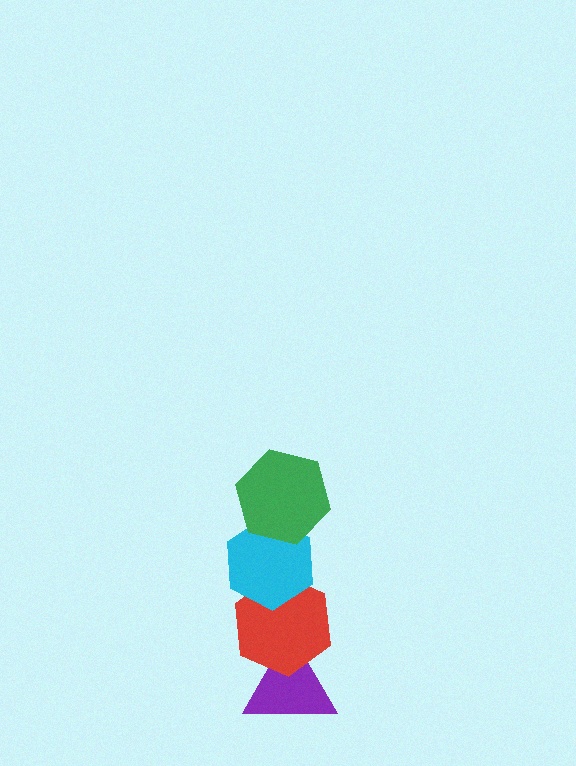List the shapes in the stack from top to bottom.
From top to bottom: the green hexagon, the cyan hexagon, the red hexagon, the purple triangle.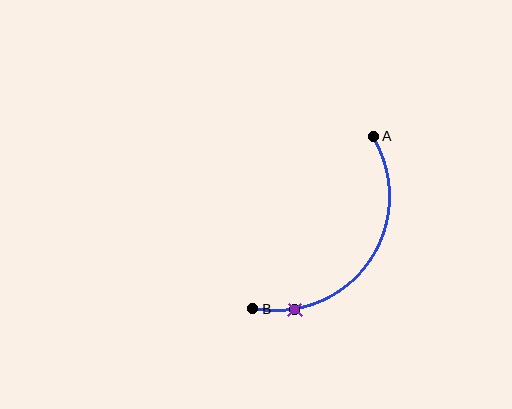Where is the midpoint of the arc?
The arc midpoint is the point on the curve farthest from the straight line joining A and B. It sits below and to the right of that line.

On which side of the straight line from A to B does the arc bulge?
The arc bulges below and to the right of the straight line connecting A and B.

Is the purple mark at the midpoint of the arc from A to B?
No. The purple mark lies on the arc but is closer to endpoint B. The arc midpoint would be at the point on the curve equidistant along the arc from both A and B.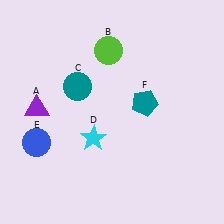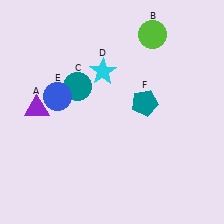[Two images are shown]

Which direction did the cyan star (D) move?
The cyan star (D) moved up.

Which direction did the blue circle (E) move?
The blue circle (E) moved up.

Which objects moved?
The objects that moved are: the lime circle (B), the cyan star (D), the blue circle (E).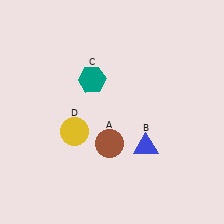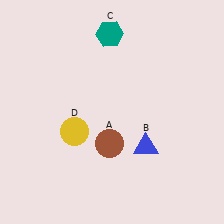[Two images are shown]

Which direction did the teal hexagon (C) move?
The teal hexagon (C) moved up.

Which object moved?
The teal hexagon (C) moved up.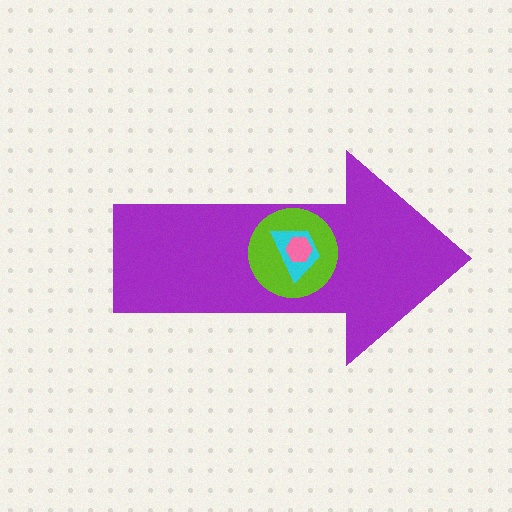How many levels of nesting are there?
4.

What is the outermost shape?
The purple arrow.